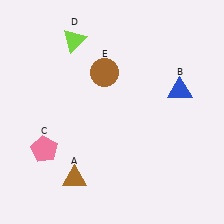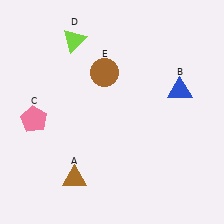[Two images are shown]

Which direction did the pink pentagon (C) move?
The pink pentagon (C) moved up.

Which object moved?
The pink pentagon (C) moved up.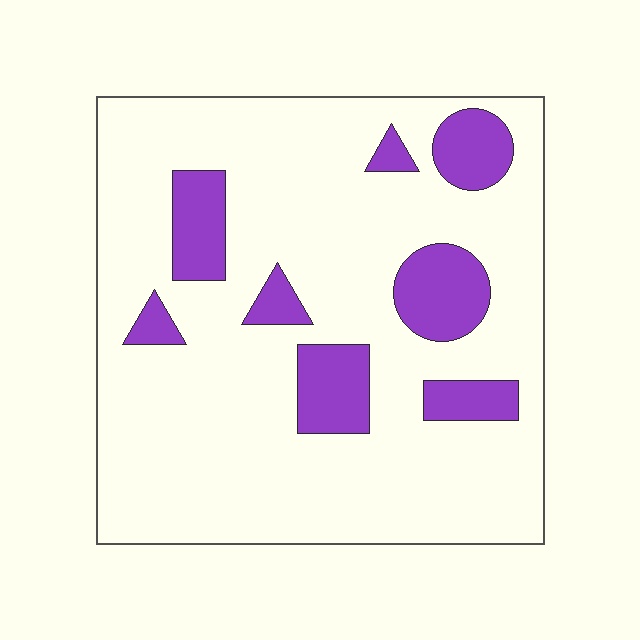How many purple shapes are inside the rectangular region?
8.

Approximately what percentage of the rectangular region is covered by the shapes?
Approximately 15%.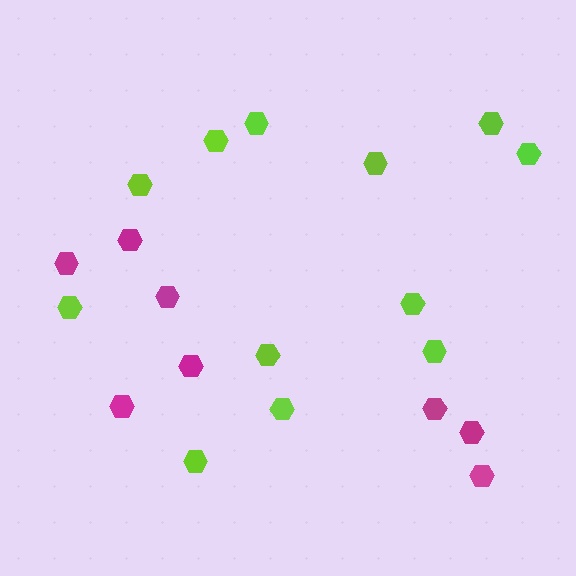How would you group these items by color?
There are 2 groups: one group of lime hexagons (12) and one group of magenta hexagons (8).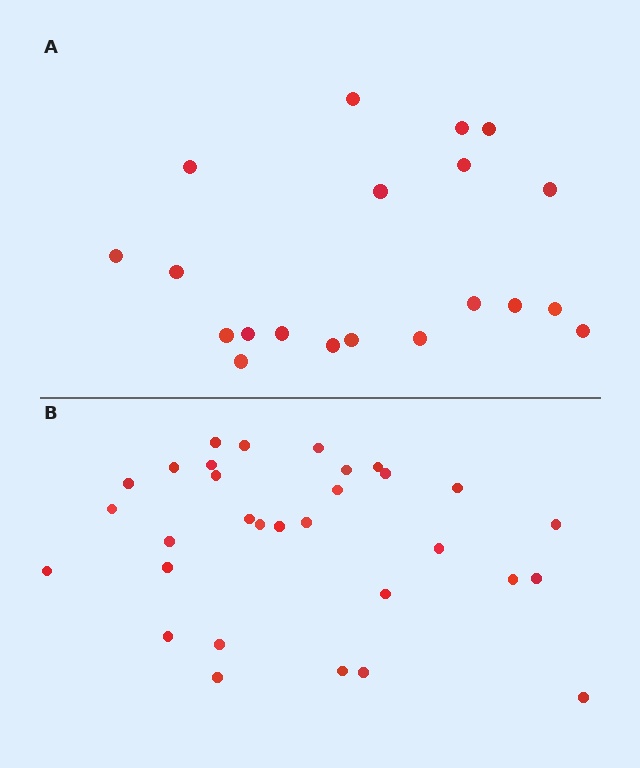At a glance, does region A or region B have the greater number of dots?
Region B (the bottom region) has more dots.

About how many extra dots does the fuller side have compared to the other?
Region B has roughly 12 or so more dots than region A.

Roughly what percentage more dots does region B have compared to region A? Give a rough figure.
About 55% more.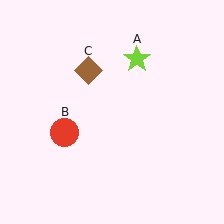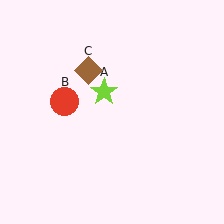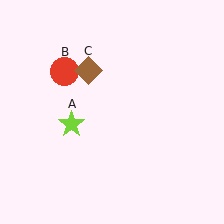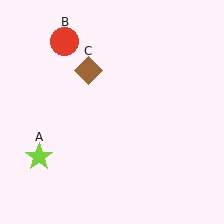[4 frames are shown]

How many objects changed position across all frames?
2 objects changed position: lime star (object A), red circle (object B).